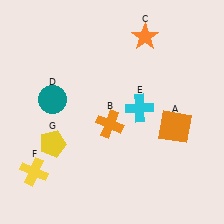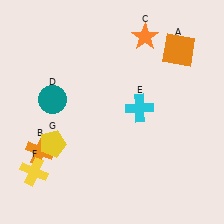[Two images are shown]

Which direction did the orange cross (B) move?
The orange cross (B) moved left.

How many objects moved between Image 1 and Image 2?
2 objects moved between the two images.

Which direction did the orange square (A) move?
The orange square (A) moved up.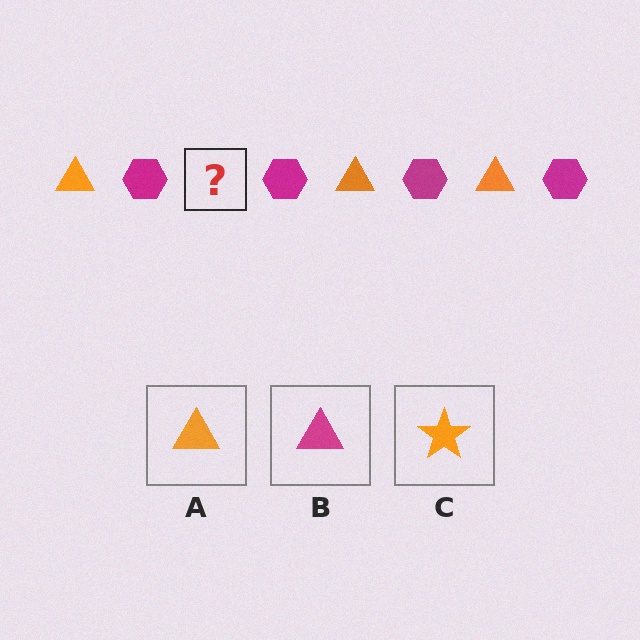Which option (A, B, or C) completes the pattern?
A.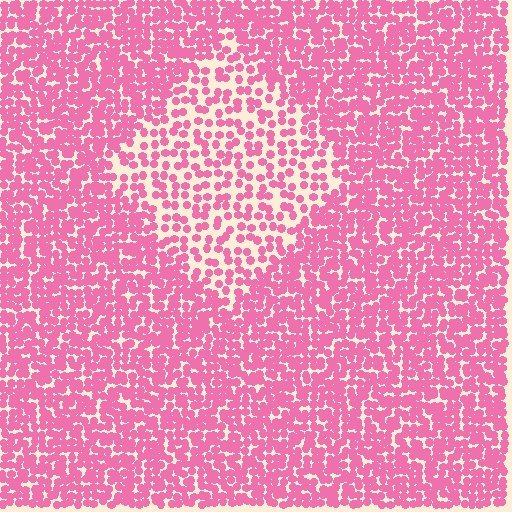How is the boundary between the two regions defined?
The boundary is defined by a change in element density (approximately 2.0x ratio). All elements are the same color, size, and shape.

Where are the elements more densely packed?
The elements are more densely packed outside the diamond boundary.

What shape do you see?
I see a diamond.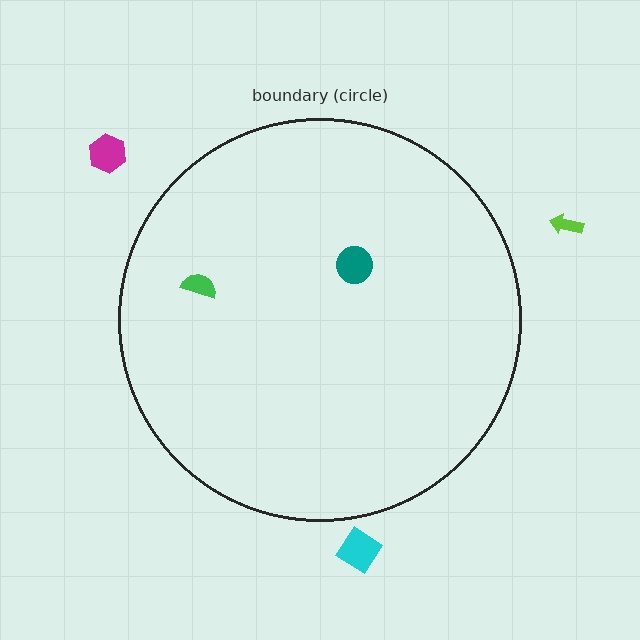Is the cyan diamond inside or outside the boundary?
Outside.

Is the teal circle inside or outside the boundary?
Inside.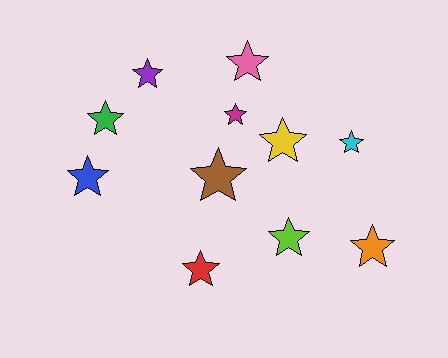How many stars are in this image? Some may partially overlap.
There are 11 stars.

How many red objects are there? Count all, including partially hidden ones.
There is 1 red object.